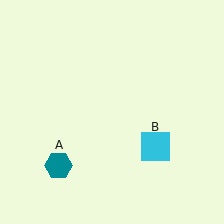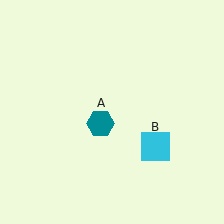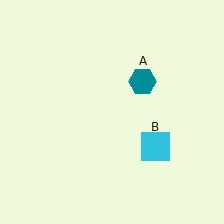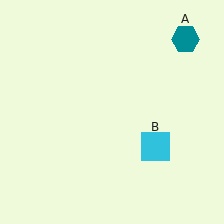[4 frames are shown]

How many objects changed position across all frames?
1 object changed position: teal hexagon (object A).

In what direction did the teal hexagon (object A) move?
The teal hexagon (object A) moved up and to the right.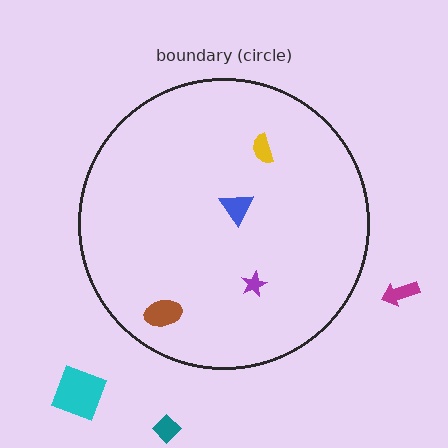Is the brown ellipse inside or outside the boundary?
Inside.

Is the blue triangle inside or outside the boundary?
Inside.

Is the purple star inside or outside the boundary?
Inside.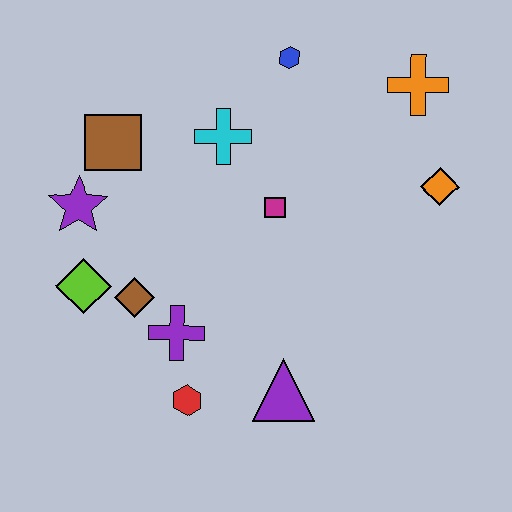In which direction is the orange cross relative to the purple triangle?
The orange cross is above the purple triangle.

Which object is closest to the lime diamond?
The brown diamond is closest to the lime diamond.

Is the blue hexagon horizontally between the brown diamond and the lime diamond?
No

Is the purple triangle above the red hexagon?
Yes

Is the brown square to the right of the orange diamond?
No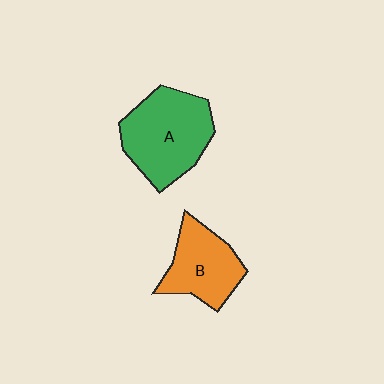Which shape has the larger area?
Shape A (green).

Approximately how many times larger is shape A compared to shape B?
Approximately 1.4 times.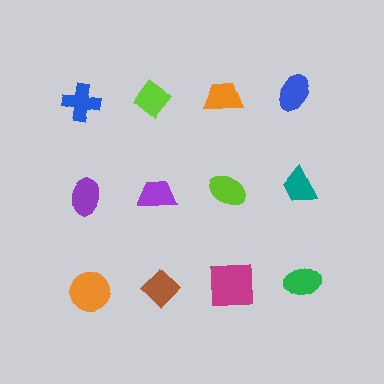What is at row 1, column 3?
An orange trapezoid.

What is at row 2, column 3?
A lime ellipse.